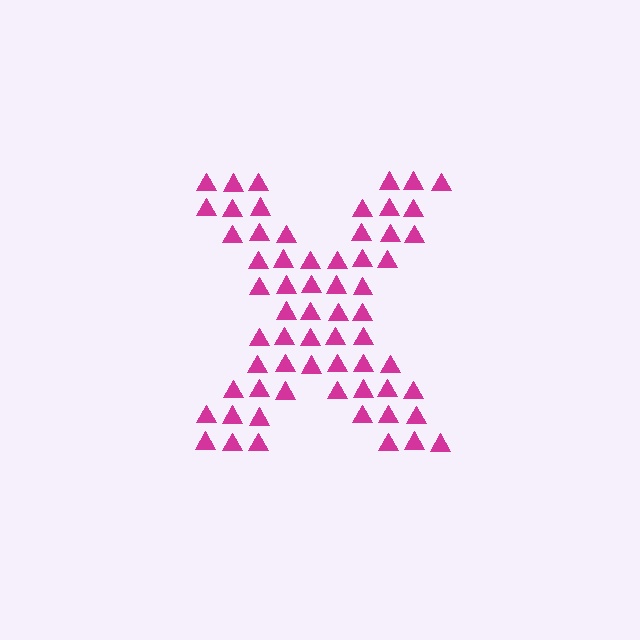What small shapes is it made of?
It is made of small triangles.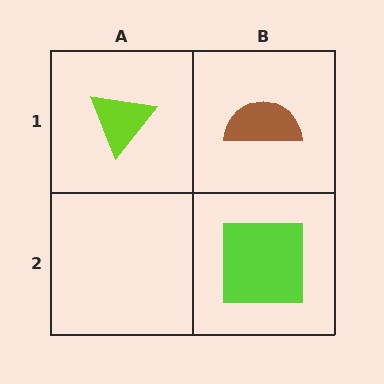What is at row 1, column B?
A brown semicircle.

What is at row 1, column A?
A lime triangle.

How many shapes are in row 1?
2 shapes.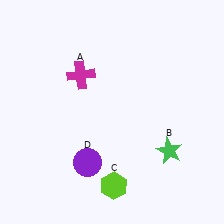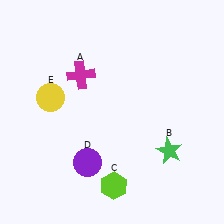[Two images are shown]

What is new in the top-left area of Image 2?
A yellow circle (E) was added in the top-left area of Image 2.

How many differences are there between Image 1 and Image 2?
There is 1 difference between the two images.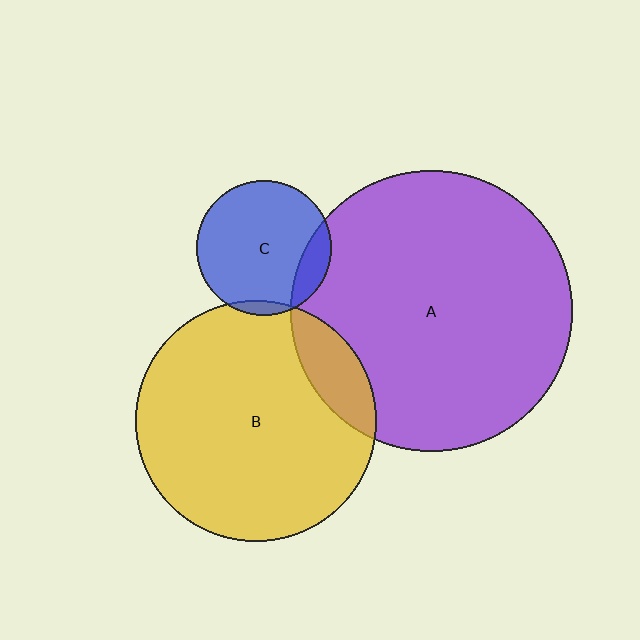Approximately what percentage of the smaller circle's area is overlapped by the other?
Approximately 5%.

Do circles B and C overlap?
Yes.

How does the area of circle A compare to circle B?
Approximately 1.4 times.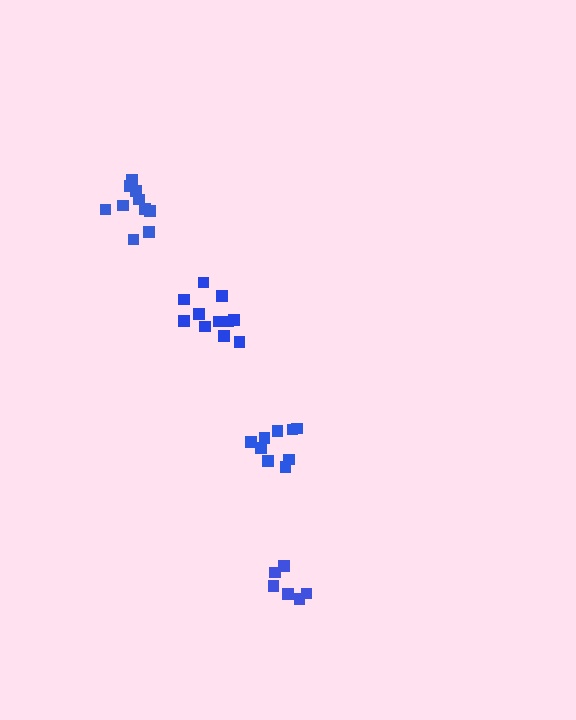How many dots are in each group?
Group 1: 9 dots, Group 2: 11 dots, Group 3: 6 dots, Group 4: 10 dots (36 total).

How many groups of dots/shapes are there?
There are 4 groups.